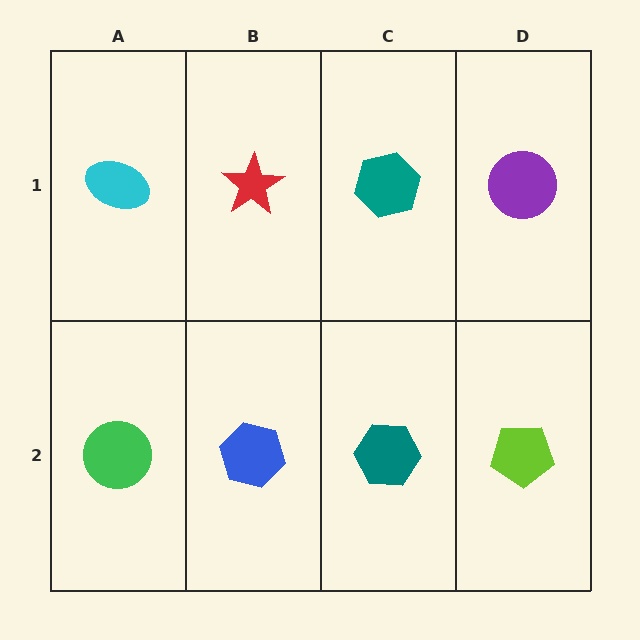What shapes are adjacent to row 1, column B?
A blue hexagon (row 2, column B), a cyan ellipse (row 1, column A), a teal hexagon (row 1, column C).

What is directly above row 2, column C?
A teal hexagon.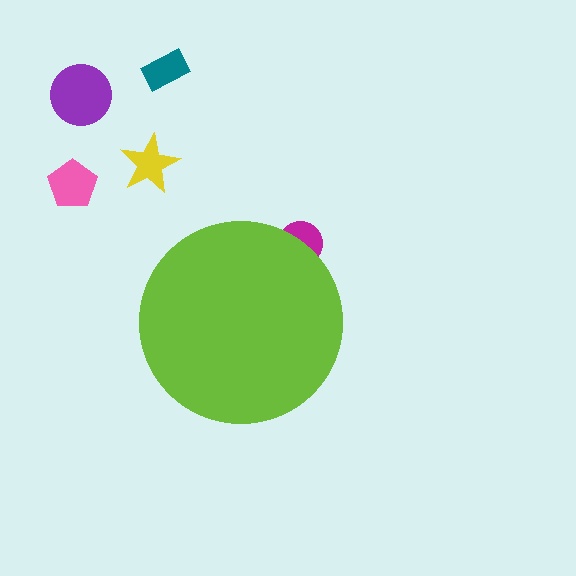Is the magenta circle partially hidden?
Yes, the magenta circle is partially hidden behind the lime circle.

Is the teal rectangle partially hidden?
No, the teal rectangle is fully visible.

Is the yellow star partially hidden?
No, the yellow star is fully visible.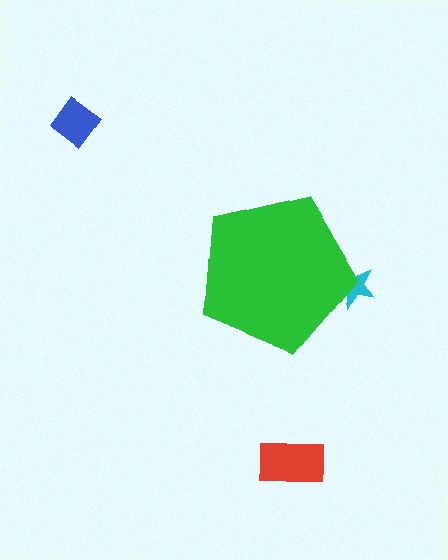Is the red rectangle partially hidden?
No, the red rectangle is fully visible.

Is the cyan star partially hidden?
Yes, the cyan star is partially hidden behind the green pentagon.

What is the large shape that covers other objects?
A green pentagon.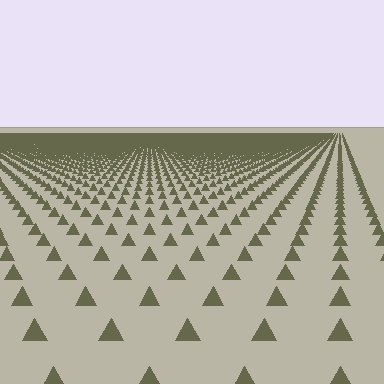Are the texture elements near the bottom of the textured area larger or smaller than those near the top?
Larger. Near the bottom, elements are closer to the viewer and appear at a bigger on-screen size.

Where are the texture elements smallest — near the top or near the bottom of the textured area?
Near the top.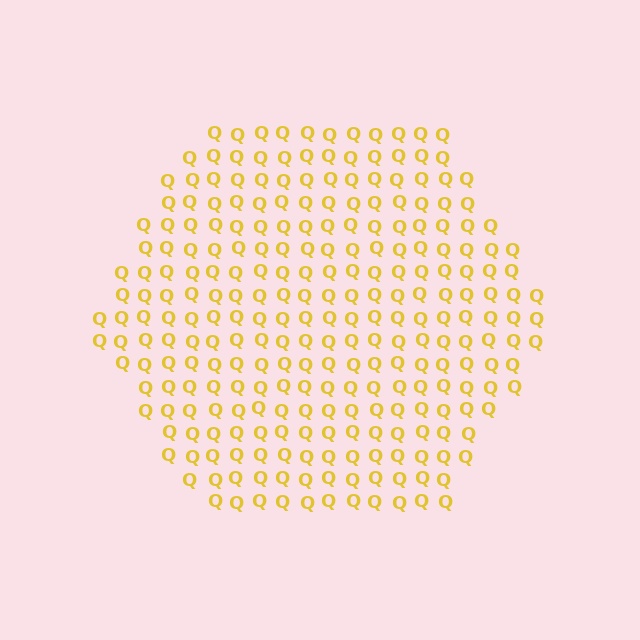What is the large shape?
The large shape is a hexagon.